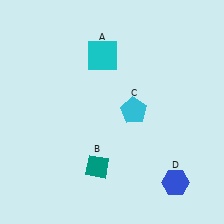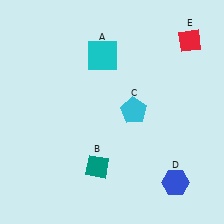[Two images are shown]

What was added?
A red diamond (E) was added in Image 2.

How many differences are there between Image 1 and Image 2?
There is 1 difference between the two images.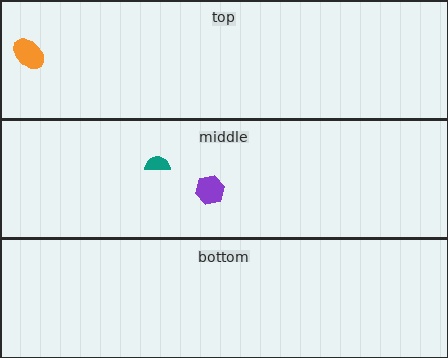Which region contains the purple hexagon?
The middle region.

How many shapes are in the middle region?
2.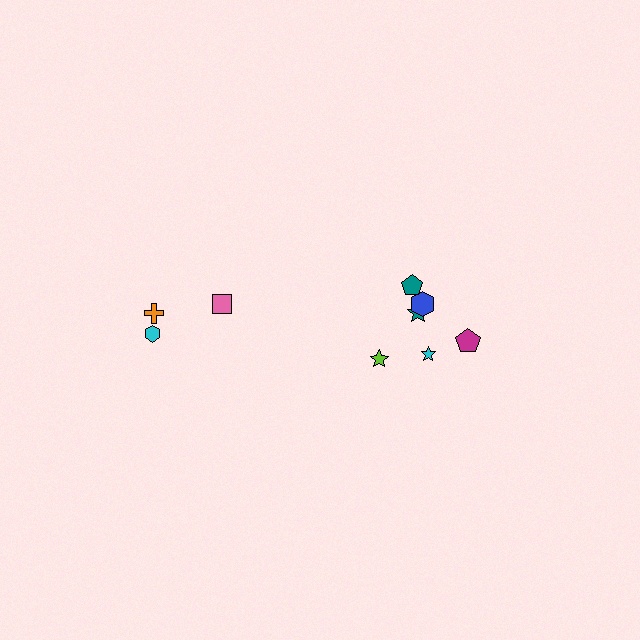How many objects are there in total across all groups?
There are 9 objects.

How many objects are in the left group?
There are 3 objects.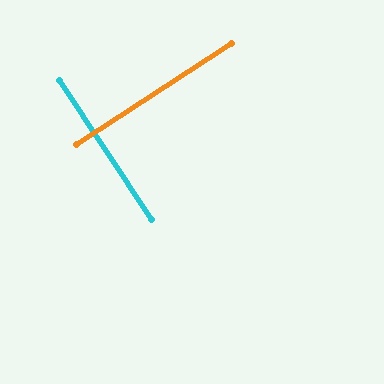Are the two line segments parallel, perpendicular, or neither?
Perpendicular — they meet at approximately 90°.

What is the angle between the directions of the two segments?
Approximately 90 degrees.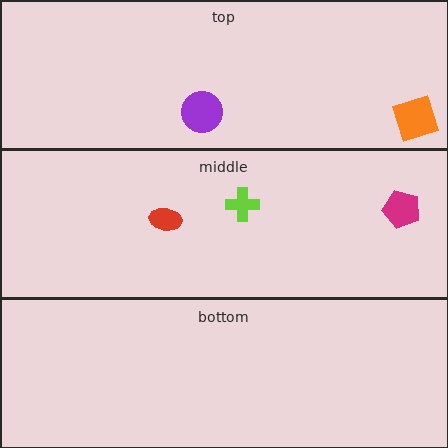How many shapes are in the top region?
2.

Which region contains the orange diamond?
The top region.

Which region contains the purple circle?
The top region.